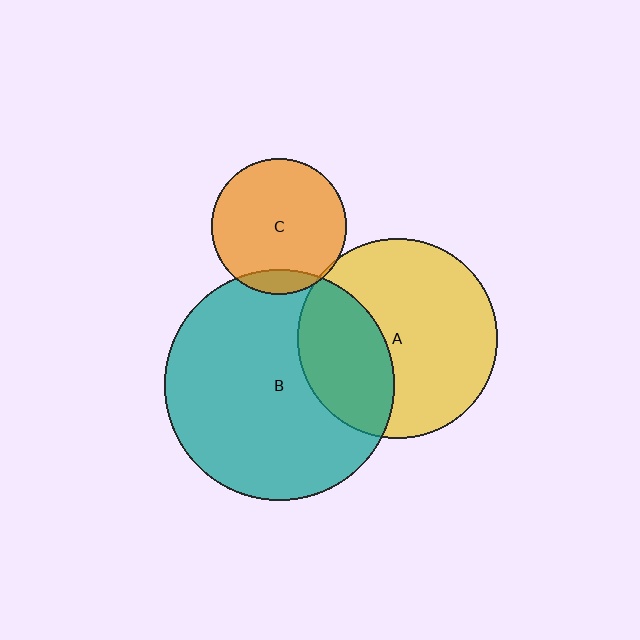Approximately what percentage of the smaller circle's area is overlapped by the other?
Approximately 5%.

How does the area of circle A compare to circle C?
Approximately 2.2 times.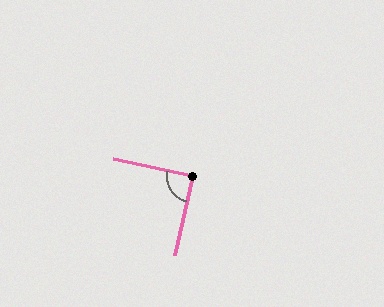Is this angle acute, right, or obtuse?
It is approximately a right angle.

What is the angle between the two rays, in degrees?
Approximately 90 degrees.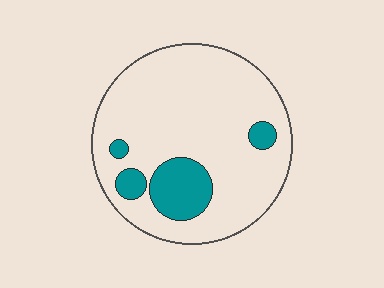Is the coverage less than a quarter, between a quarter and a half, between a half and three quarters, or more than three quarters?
Less than a quarter.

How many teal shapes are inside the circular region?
4.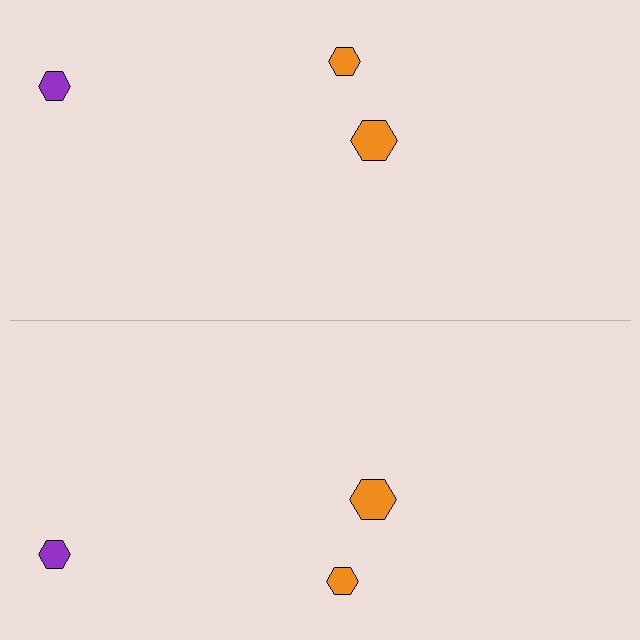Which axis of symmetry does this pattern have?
The pattern has a horizontal axis of symmetry running through the center of the image.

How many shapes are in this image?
There are 6 shapes in this image.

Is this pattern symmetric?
Yes, this pattern has bilateral (reflection) symmetry.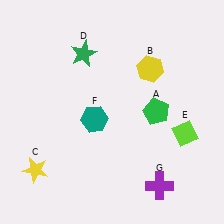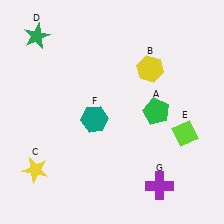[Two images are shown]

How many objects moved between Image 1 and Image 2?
1 object moved between the two images.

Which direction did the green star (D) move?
The green star (D) moved left.